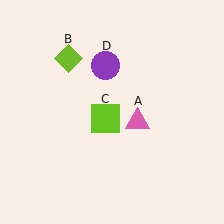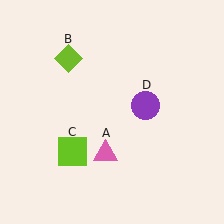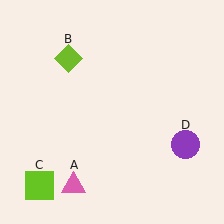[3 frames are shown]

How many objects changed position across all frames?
3 objects changed position: pink triangle (object A), lime square (object C), purple circle (object D).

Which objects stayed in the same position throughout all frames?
Lime diamond (object B) remained stationary.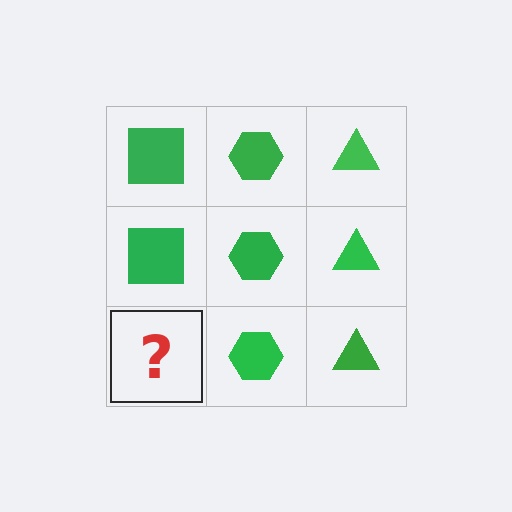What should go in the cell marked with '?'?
The missing cell should contain a green square.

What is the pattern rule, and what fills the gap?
The rule is that each column has a consistent shape. The gap should be filled with a green square.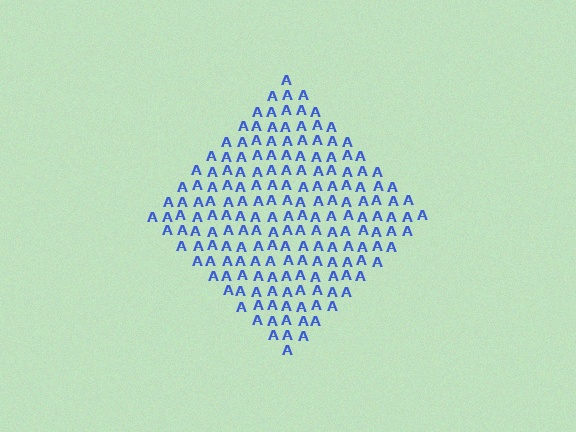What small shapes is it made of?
It is made of small letter A's.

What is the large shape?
The large shape is a diamond.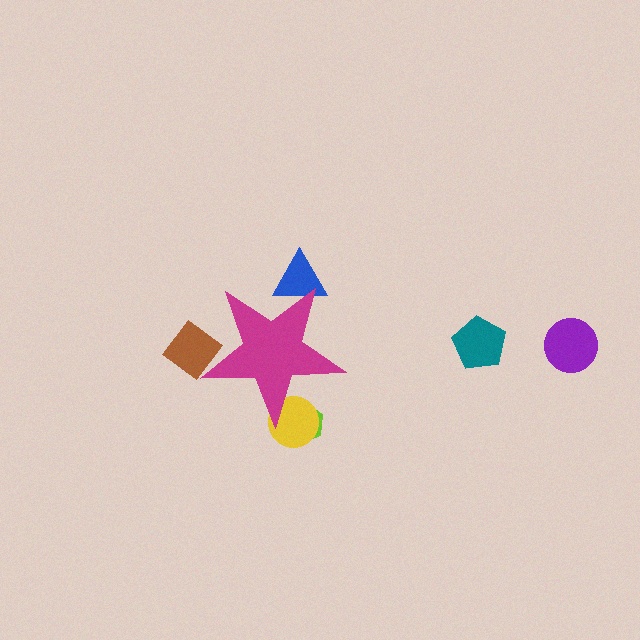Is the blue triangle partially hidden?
Yes, the blue triangle is partially hidden behind the magenta star.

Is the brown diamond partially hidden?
Yes, the brown diamond is partially hidden behind the magenta star.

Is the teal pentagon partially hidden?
No, the teal pentagon is fully visible.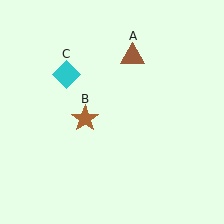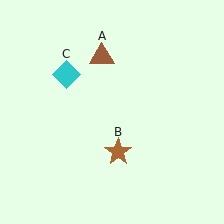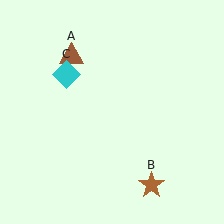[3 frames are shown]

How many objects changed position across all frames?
2 objects changed position: brown triangle (object A), brown star (object B).